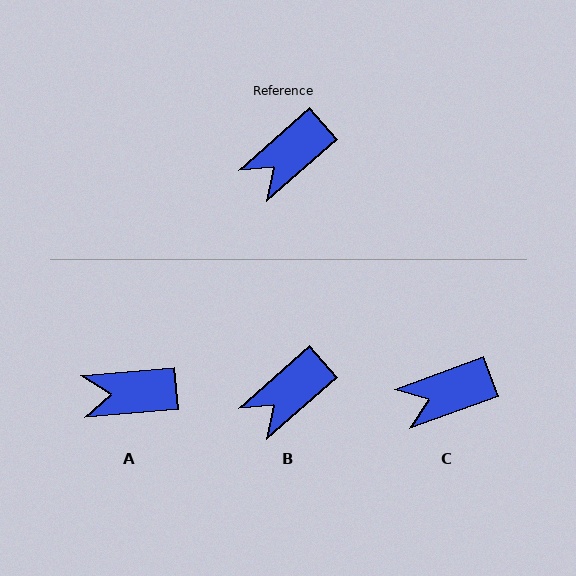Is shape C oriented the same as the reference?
No, it is off by about 21 degrees.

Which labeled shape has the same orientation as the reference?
B.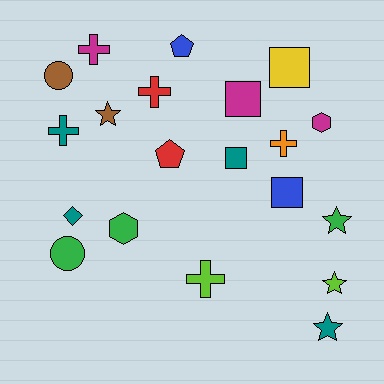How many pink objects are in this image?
There are no pink objects.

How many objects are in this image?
There are 20 objects.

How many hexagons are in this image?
There are 2 hexagons.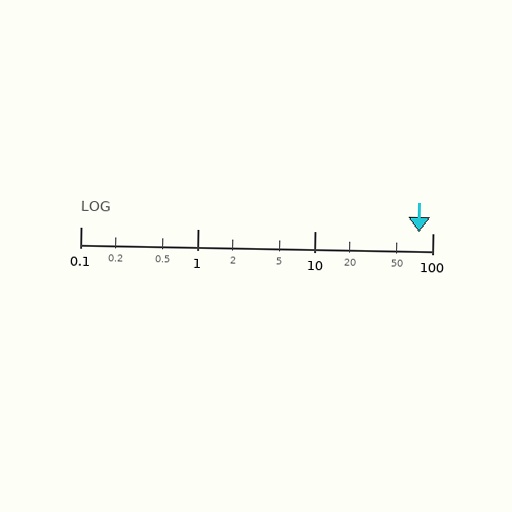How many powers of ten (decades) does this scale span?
The scale spans 3 decades, from 0.1 to 100.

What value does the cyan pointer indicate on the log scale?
The pointer indicates approximately 76.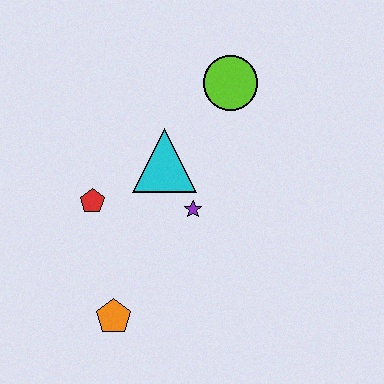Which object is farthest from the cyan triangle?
The orange pentagon is farthest from the cyan triangle.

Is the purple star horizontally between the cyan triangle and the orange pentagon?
No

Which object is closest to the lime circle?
The cyan triangle is closest to the lime circle.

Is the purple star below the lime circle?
Yes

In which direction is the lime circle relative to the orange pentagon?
The lime circle is above the orange pentagon.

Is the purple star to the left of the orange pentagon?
No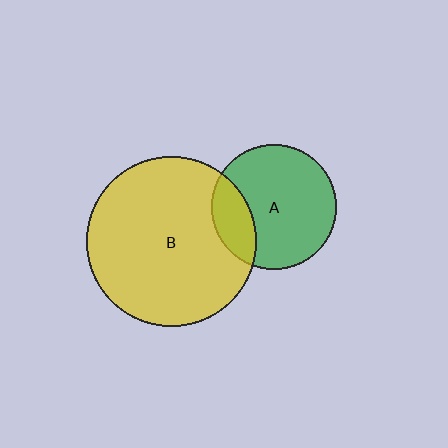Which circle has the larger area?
Circle B (yellow).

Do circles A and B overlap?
Yes.